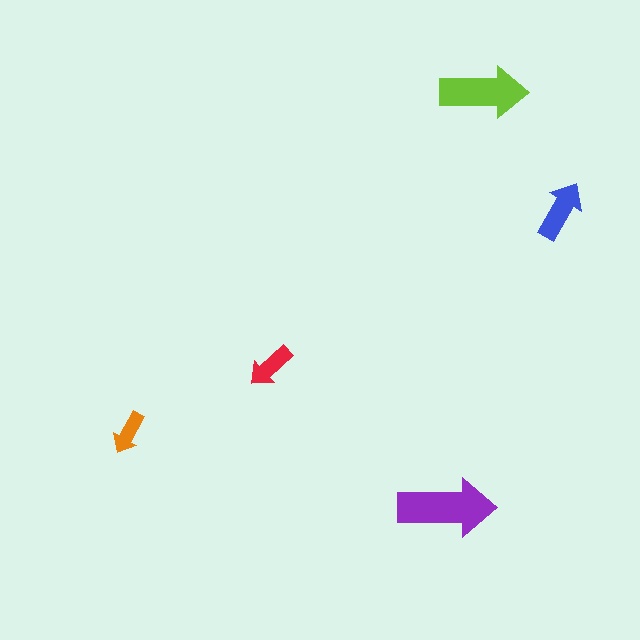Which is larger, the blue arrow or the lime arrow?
The lime one.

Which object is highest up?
The lime arrow is topmost.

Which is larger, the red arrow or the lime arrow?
The lime one.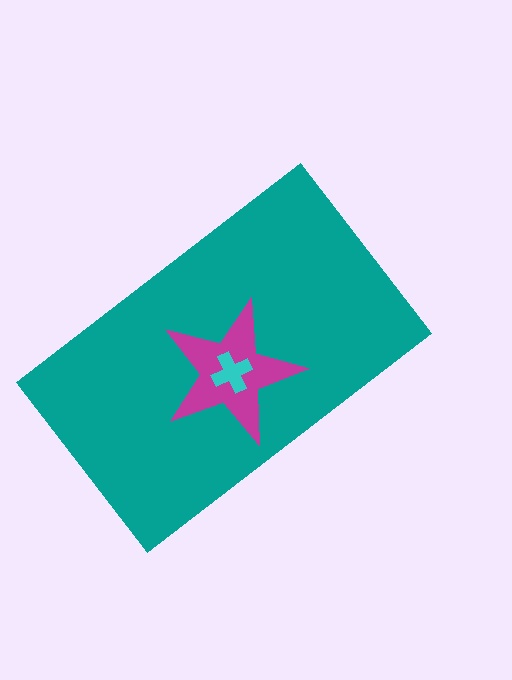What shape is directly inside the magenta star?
The cyan cross.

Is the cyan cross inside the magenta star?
Yes.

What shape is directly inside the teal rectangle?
The magenta star.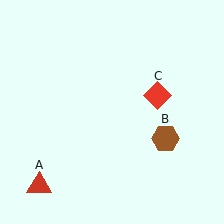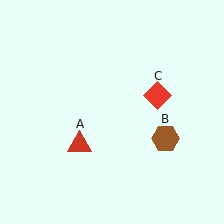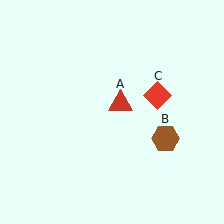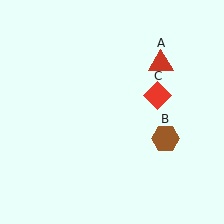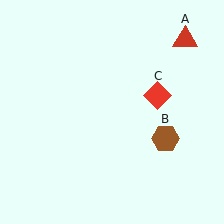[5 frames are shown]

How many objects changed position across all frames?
1 object changed position: red triangle (object A).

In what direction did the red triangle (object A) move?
The red triangle (object A) moved up and to the right.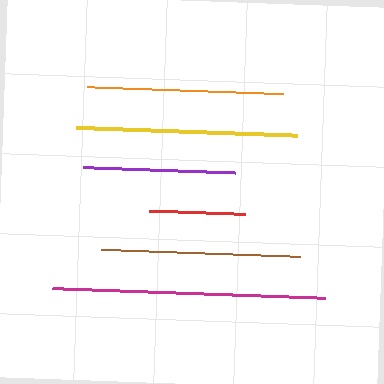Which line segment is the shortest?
The red line is the shortest at approximately 96 pixels.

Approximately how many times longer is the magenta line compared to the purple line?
The magenta line is approximately 1.8 times the length of the purple line.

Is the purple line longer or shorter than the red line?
The purple line is longer than the red line.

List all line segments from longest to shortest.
From longest to shortest: magenta, yellow, brown, orange, purple, red.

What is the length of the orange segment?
The orange segment is approximately 196 pixels long.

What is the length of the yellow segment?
The yellow segment is approximately 222 pixels long.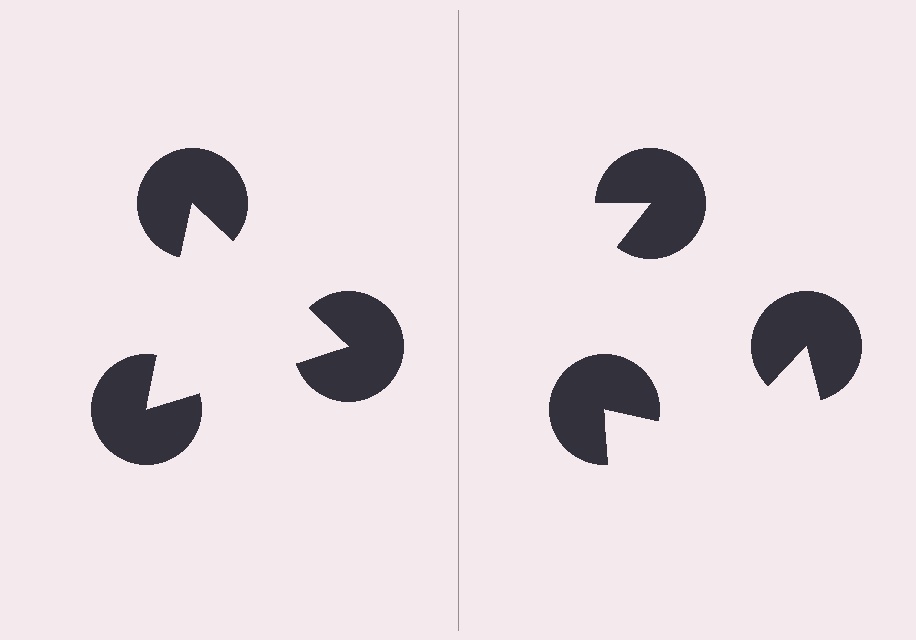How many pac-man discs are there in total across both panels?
6 — 3 on each side.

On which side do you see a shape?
An illusory triangle appears on the left side. On the right side the wedge cuts are rotated, so no coherent shape forms.